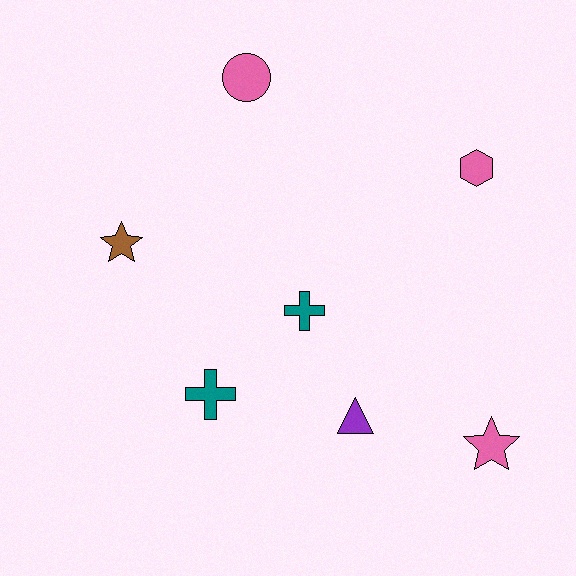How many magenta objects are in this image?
There are no magenta objects.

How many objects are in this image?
There are 7 objects.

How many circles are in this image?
There is 1 circle.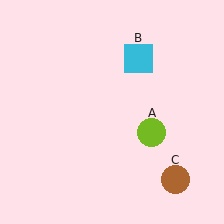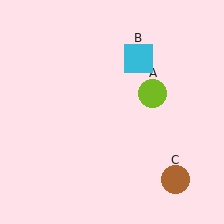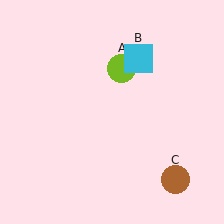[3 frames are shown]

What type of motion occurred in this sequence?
The lime circle (object A) rotated counterclockwise around the center of the scene.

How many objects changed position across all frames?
1 object changed position: lime circle (object A).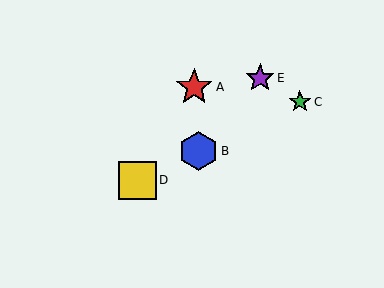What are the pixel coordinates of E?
Object E is at (260, 78).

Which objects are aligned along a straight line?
Objects B, C, D are aligned along a straight line.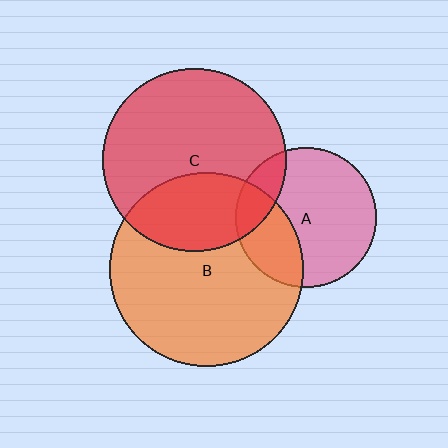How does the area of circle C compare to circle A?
Approximately 1.7 times.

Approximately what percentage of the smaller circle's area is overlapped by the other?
Approximately 15%.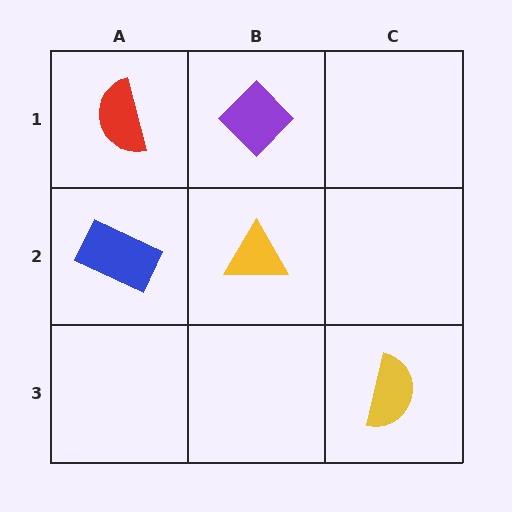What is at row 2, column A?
A blue rectangle.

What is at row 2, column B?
A yellow triangle.